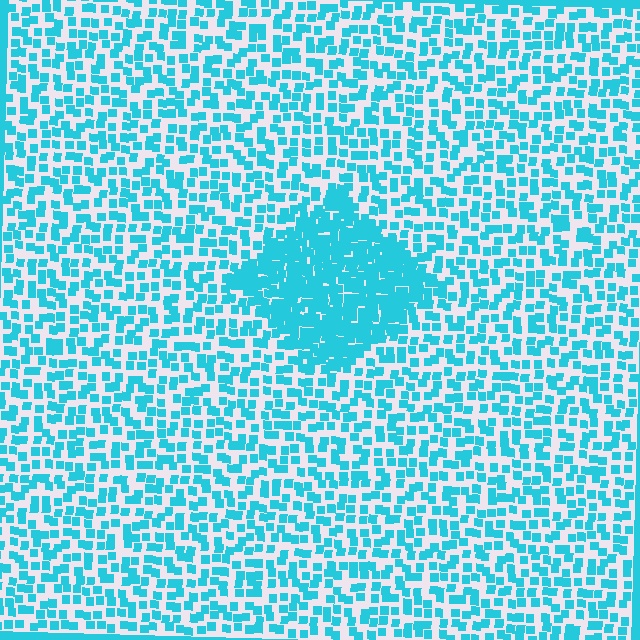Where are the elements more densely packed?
The elements are more densely packed inside the diamond boundary.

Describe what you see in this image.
The image contains small cyan elements arranged at two different densities. A diamond-shaped region is visible where the elements are more densely packed than the surrounding area.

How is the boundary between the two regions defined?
The boundary is defined by a change in element density (approximately 2.4x ratio). All elements are the same color, size, and shape.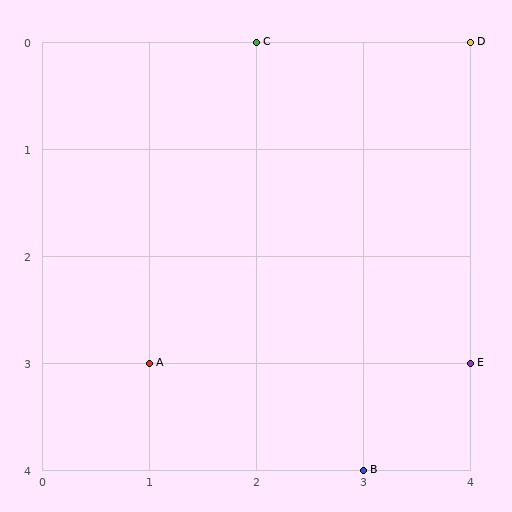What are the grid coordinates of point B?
Point B is at grid coordinates (3, 4).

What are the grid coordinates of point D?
Point D is at grid coordinates (4, 0).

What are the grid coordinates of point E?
Point E is at grid coordinates (4, 3).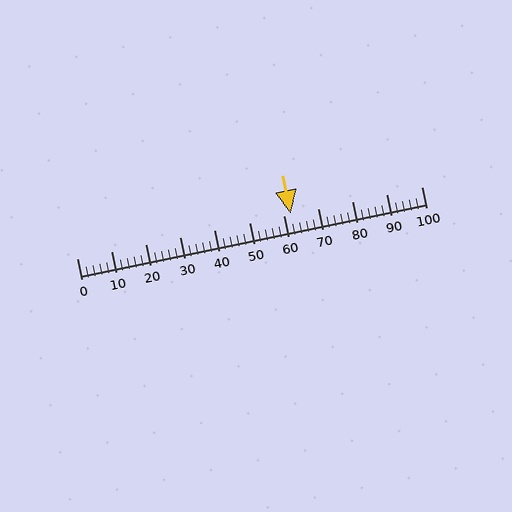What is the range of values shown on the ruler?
The ruler shows values from 0 to 100.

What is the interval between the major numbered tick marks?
The major tick marks are spaced 10 units apart.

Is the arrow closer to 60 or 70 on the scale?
The arrow is closer to 60.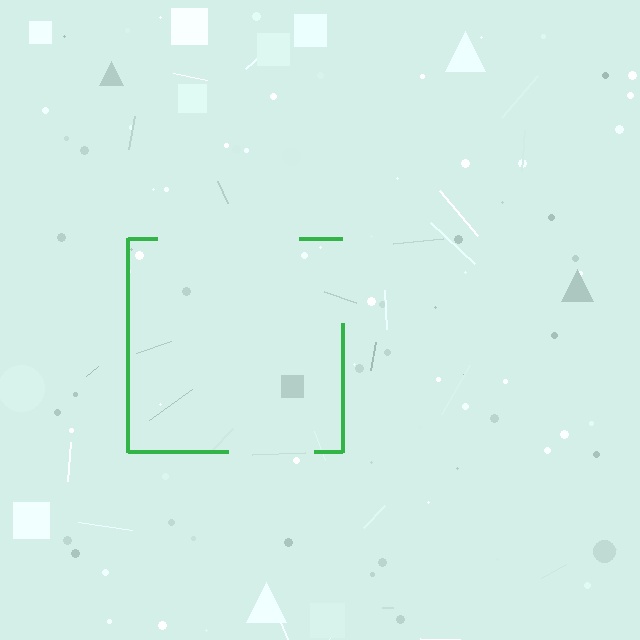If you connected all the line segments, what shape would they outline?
They would outline a square.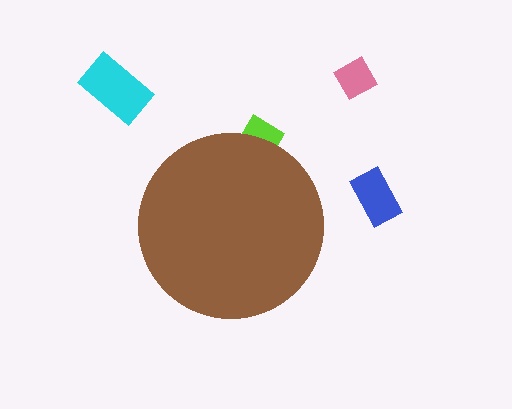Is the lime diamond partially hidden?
Yes, the lime diamond is partially hidden behind the brown circle.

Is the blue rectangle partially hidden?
No, the blue rectangle is fully visible.